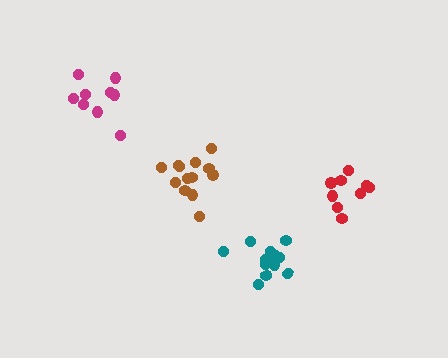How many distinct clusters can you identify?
There are 4 distinct clusters.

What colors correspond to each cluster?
The clusters are colored: magenta, red, brown, teal.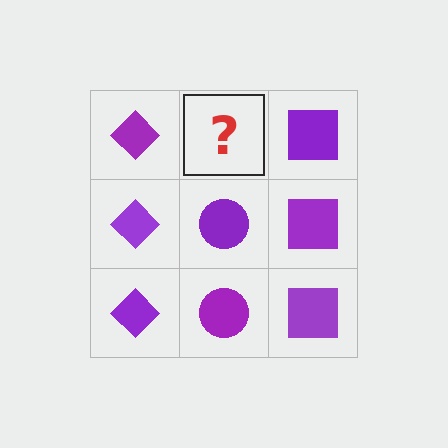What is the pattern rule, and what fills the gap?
The rule is that each column has a consistent shape. The gap should be filled with a purple circle.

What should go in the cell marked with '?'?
The missing cell should contain a purple circle.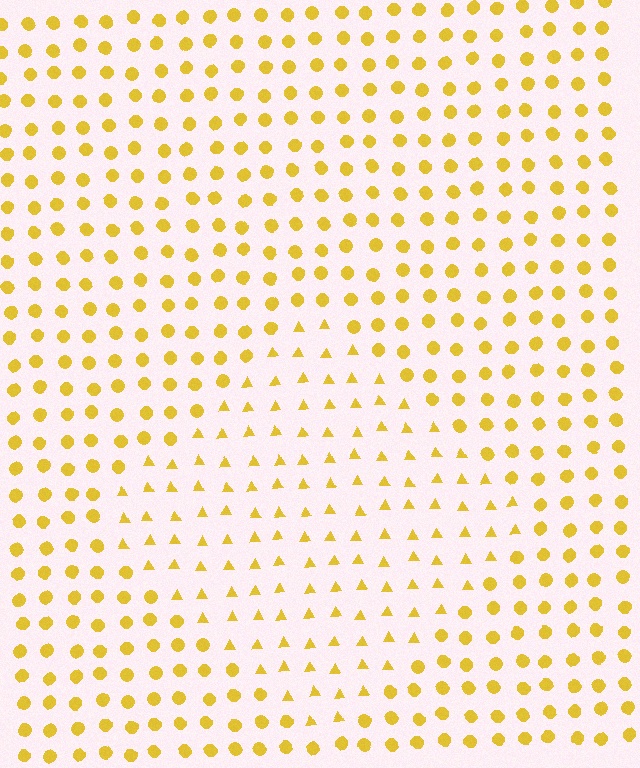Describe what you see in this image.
The image is filled with small yellow elements arranged in a uniform grid. A diamond-shaped region contains triangles, while the surrounding area contains circles. The boundary is defined purely by the change in element shape.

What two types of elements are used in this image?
The image uses triangles inside the diamond region and circles outside it.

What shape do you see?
I see a diamond.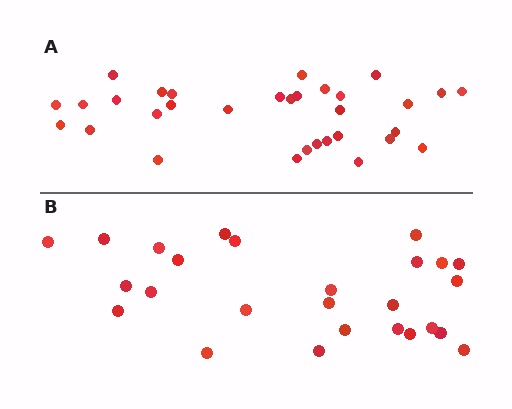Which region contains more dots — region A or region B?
Region A (the top region) has more dots.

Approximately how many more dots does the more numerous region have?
Region A has about 6 more dots than region B.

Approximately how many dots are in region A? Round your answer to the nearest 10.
About 30 dots. (The exact count is 32, which rounds to 30.)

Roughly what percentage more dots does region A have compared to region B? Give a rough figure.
About 25% more.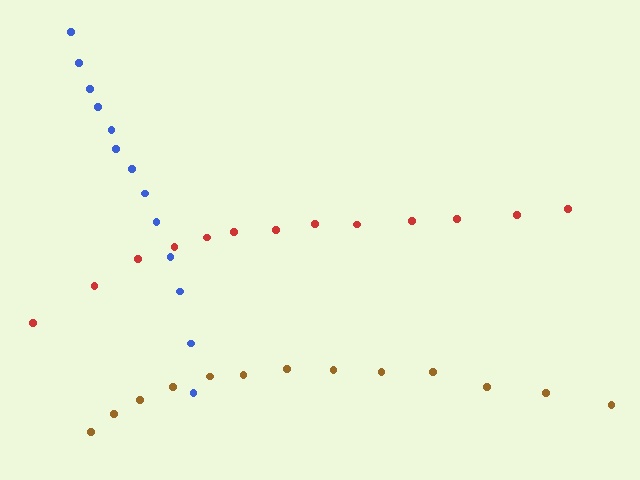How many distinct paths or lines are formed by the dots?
There are 3 distinct paths.